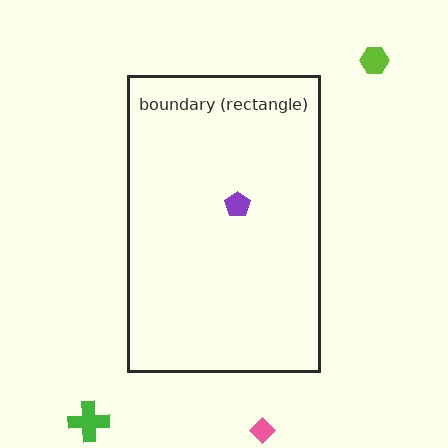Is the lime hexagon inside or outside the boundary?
Outside.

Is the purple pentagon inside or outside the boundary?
Inside.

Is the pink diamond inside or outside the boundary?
Outside.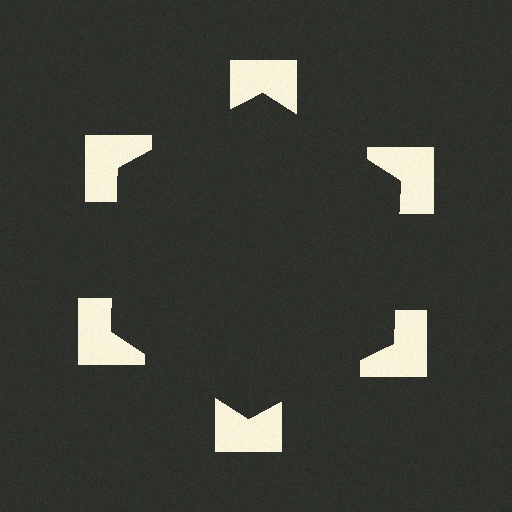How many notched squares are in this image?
There are 6 — one at each vertex of the illusory hexagon.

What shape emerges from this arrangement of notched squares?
An illusory hexagon — its edges are inferred from the aligned wedge cuts in the notched squares, not physically drawn.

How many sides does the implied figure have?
6 sides.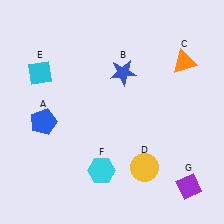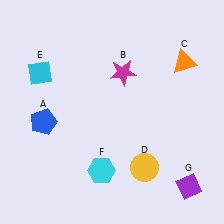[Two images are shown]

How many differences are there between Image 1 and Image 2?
There is 1 difference between the two images.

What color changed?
The star (B) changed from blue in Image 1 to magenta in Image 2.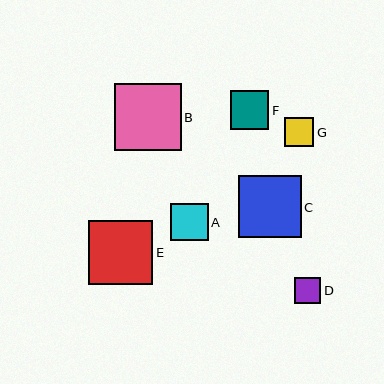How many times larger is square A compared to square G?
Square A is approximately 1.3 times the size of square G.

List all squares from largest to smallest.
From largest to smallest: B, E, C, F, A, G, D.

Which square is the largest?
Square B is the largest with a size of approximately 67 pixels.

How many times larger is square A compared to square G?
Square A is approximately 1.3 times the size of square G.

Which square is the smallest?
Square D is the smallest with a size of approximately 26 pixels.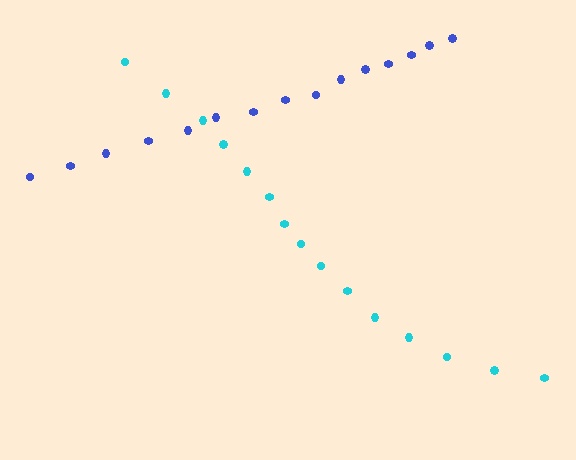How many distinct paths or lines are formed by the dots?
There are 2 distinct paths.